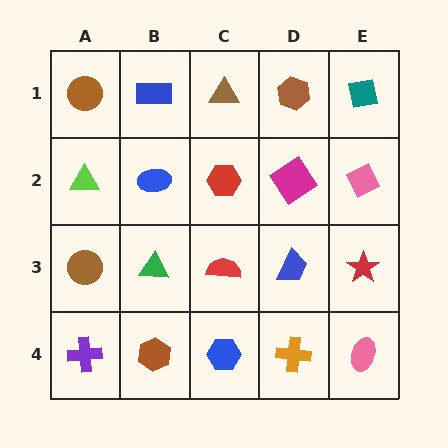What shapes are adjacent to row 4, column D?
A blue trapezoid (row 3, column D), a blue hexagon (row 4, column C), a pink ellipse (row 4, column E).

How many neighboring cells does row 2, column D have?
4.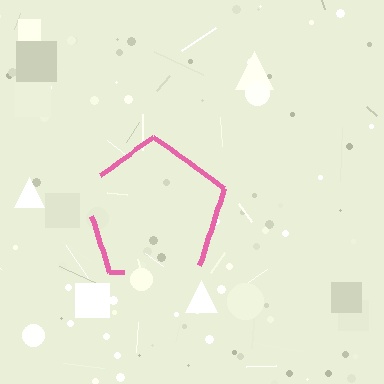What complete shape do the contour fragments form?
The contour fragments form a pentagon.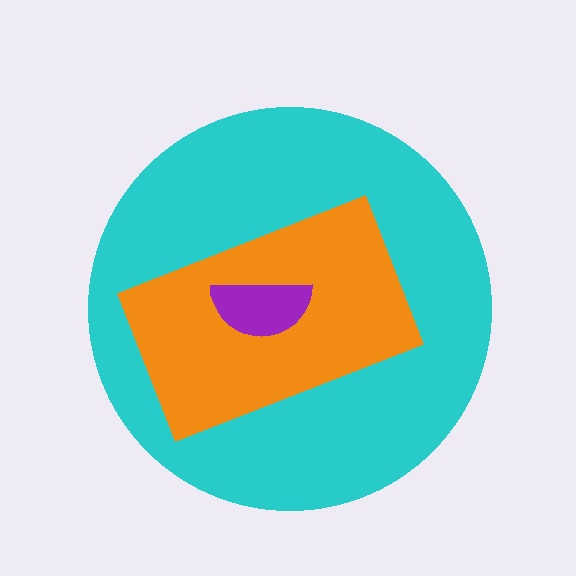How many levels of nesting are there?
3.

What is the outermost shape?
The cyan circle.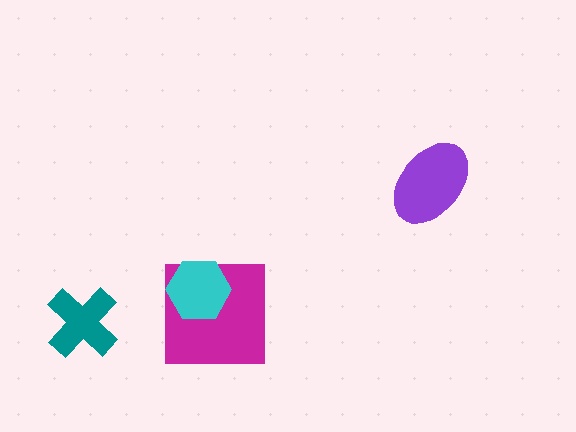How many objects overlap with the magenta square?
1 object overlaps with the magenta square.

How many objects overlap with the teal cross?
0 objects overlap with the teal cross.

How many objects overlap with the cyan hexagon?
1 object overlaps with the cyan hexagon.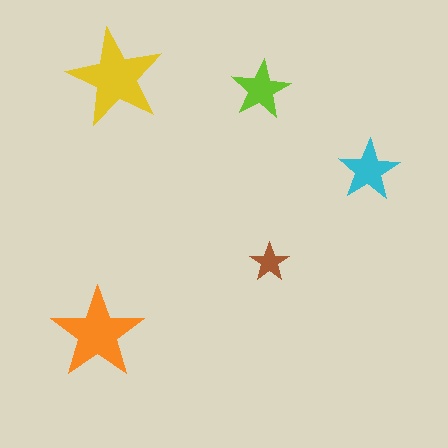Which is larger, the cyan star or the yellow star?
The yellow one.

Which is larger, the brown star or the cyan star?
The cyan one.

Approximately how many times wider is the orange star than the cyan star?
About 1.5 times wider.